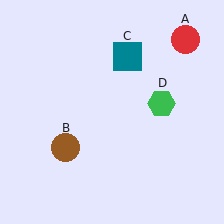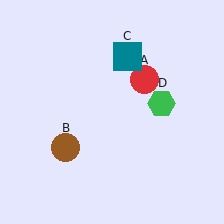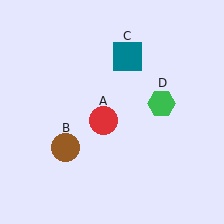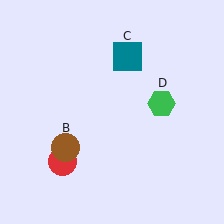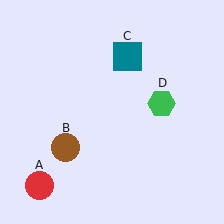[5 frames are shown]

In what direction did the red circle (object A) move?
The red circle (object A) moved down and to the left.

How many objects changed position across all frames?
1 object changed position: red circle (object A).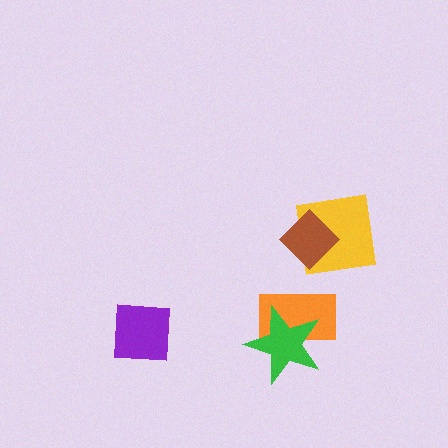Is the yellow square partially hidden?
Yes, it is partially covered by another shape.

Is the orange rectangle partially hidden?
Yes, it is partially covered by another shape.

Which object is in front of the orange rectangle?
The green star is in front of the orange rectangle.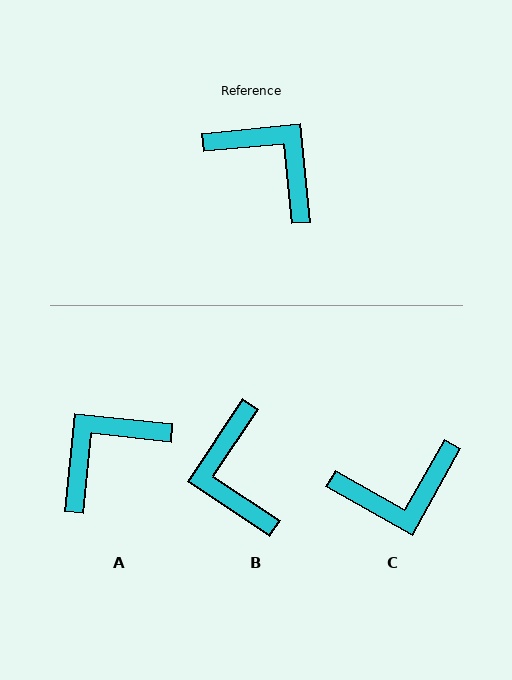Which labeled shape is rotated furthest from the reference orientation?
B, about 141 degrees away.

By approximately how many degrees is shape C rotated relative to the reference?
Approximately 125 degrees clockwise.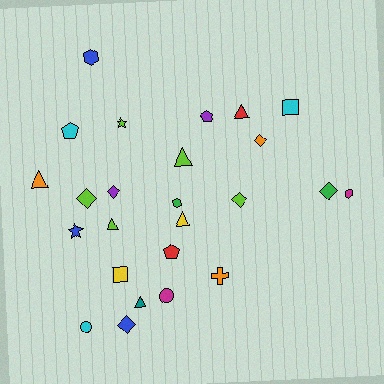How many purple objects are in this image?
There are 2 purple objects.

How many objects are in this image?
There are 25 objects.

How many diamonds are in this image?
There are 6 diamonds.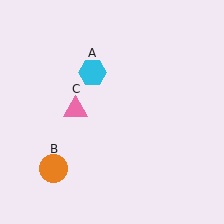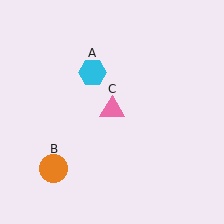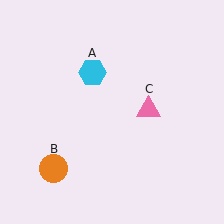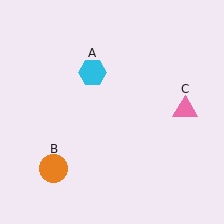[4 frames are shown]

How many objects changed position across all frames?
1 object changed position: pink triangle (object C).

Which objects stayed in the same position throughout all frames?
Cyan hexagon (object A) and orange circle (object B) remained stationary.